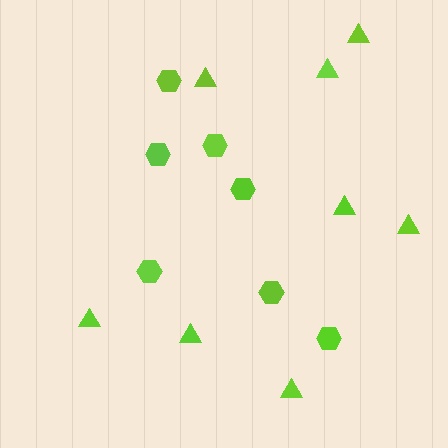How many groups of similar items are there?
There are 2 groups: one group of hexagons (7) and one group of triangles (8).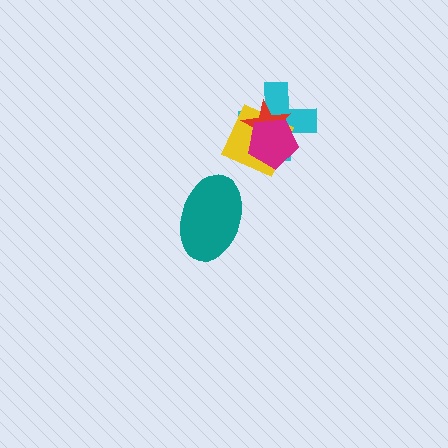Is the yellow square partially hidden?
Yes, it is partially covered by another shape.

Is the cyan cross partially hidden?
Yes, it is partially covered by another shape.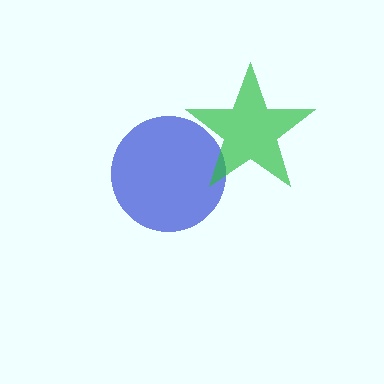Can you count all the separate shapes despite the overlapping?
Yes, there are 2 separate shapes.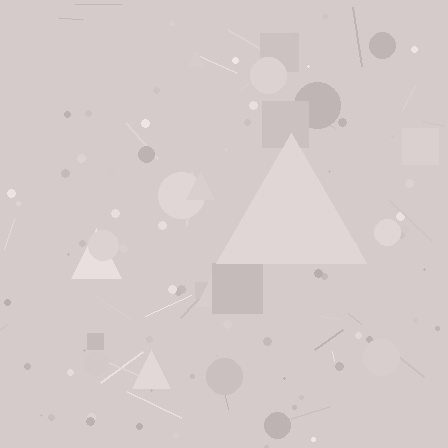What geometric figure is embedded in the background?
A triangle is embedded in the background.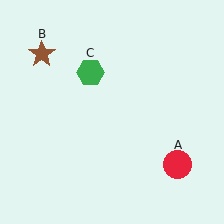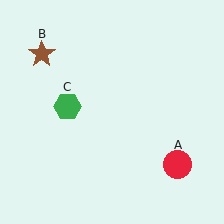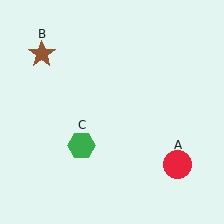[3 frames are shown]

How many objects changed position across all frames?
1 object changed position: green hexagon (object C).